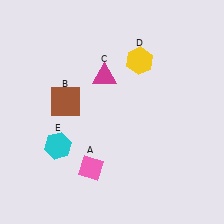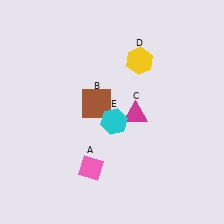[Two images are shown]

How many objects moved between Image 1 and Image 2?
3 objects moved between the two images.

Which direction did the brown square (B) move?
The brown square (B) moved right.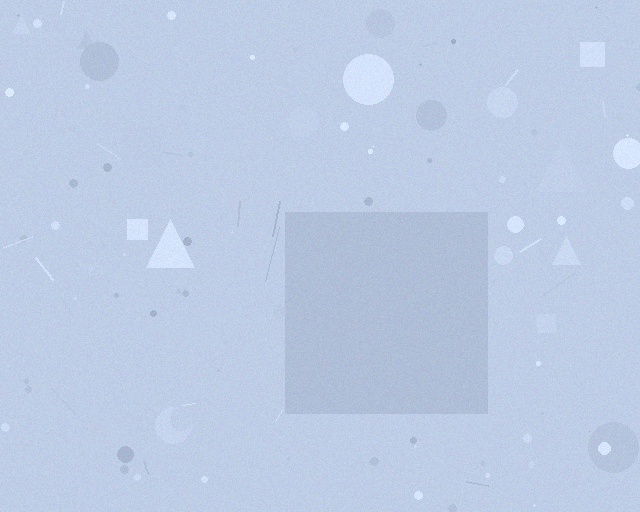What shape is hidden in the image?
A square is hidden in the image.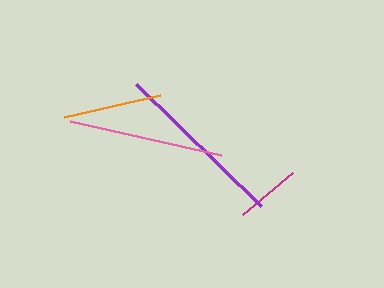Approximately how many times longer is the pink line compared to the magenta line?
The pink line is approximately 2.4 times the length of the magenta line.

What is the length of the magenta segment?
The magenta segment is approximately 66 pixels long.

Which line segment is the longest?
The purple line is the longest at approximately 175 pixels.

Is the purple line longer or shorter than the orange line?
The purple line is longer than the orange line.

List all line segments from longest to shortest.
From longest to shortest: purple, pink, orange, magenta.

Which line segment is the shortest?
The magenta line is the shortest at approximately 66 pixels.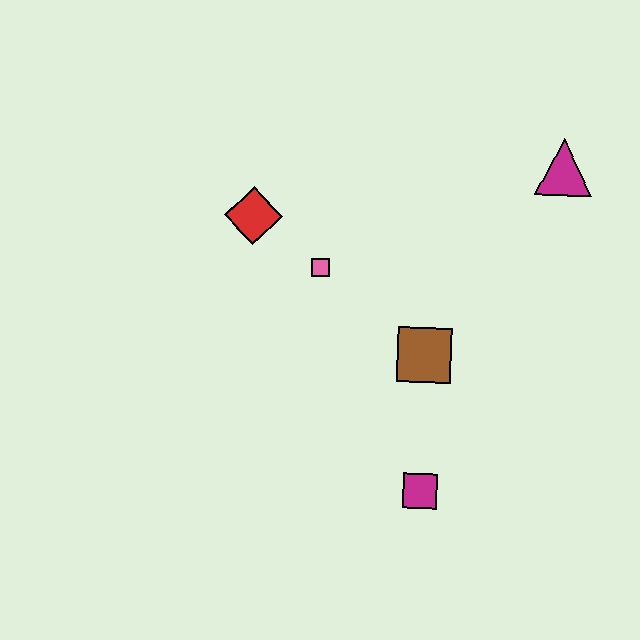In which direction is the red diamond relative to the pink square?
The red diamond is to the left of the pink square.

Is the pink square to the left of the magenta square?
Yes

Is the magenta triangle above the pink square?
Yes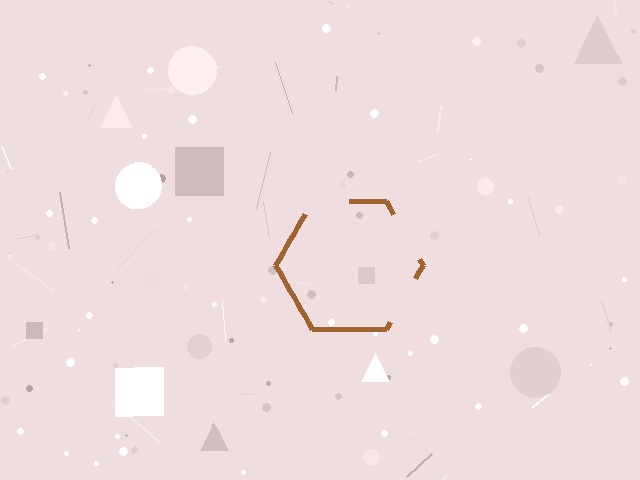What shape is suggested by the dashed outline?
The dashed outline suggests a hexagon.